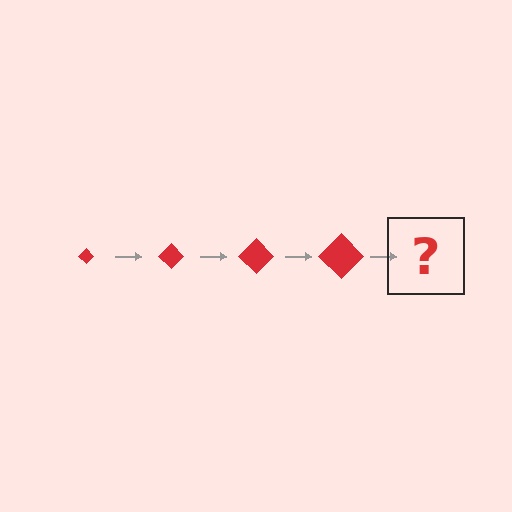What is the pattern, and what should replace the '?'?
The pattern is that the diamond gets progressively larger each step. The '?' should be a red diamond, larger than the previous one.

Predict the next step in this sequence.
The next step is a red diamond, larger than the previous one.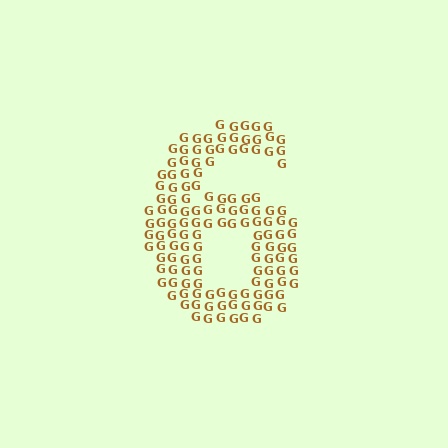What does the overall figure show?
The overall figure shows the digit 6.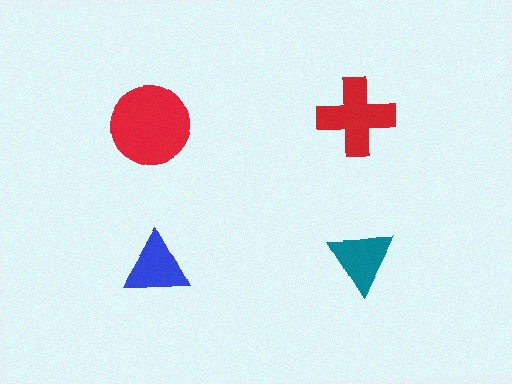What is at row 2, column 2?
A teal triangle.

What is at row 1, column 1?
A red circle.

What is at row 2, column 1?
A blue triangle.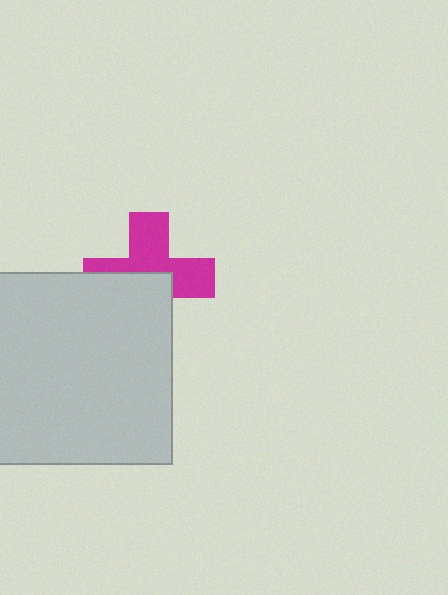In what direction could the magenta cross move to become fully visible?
The magenta cross could move up. That would shift it out from behind the light gray square entirely.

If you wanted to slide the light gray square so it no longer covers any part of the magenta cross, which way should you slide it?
Slide it down — that is the most direct way to separate the two shapes.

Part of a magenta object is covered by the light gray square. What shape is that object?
It is a cross.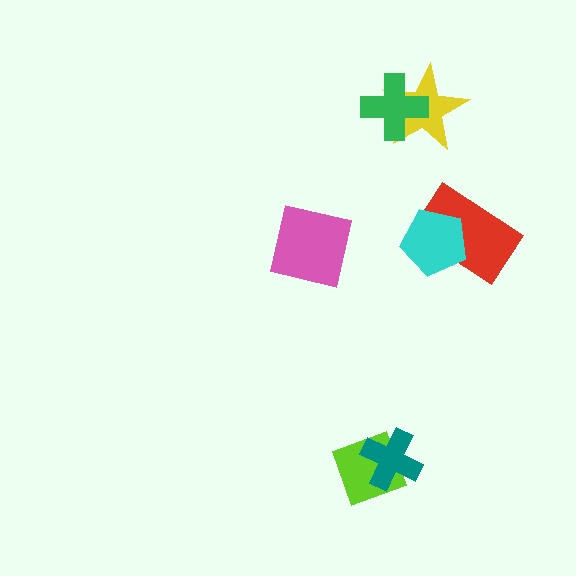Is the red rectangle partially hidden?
Yes, it is partially covered by another shape.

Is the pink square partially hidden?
No, no other shape covers it.